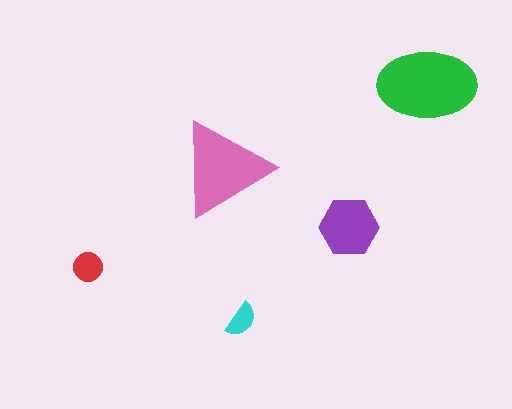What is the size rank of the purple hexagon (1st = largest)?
3rd.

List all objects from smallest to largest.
The cyan semicircle, the red circle, the purple hexagon, the pink triangle, the green ellipse.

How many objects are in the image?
There are 5 objects in the image.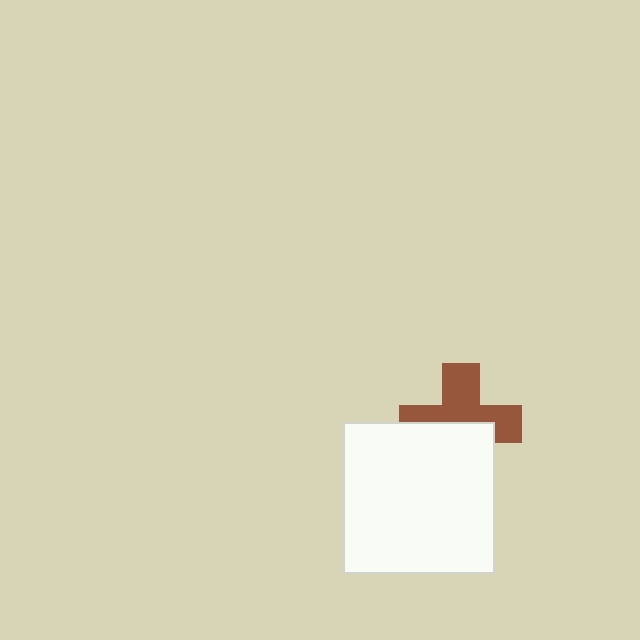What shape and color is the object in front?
The object in front is a white square.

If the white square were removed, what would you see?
You would see the complete brown cross.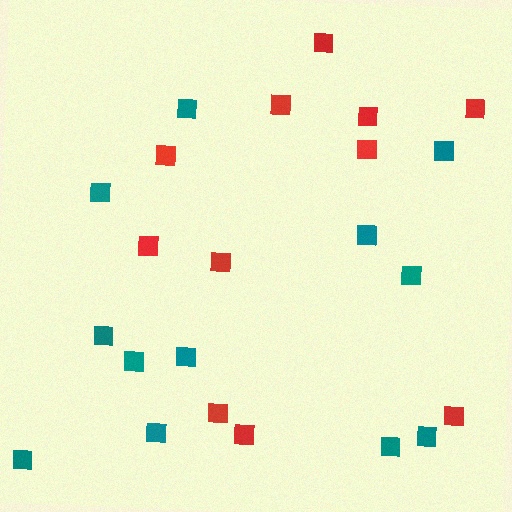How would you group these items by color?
There are 2 groups: one group of red squares (11) and one group of teal squares (12).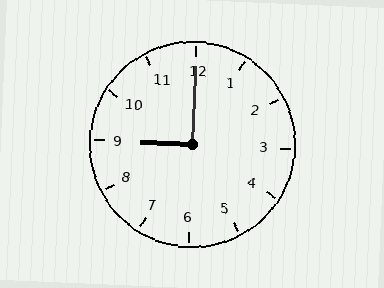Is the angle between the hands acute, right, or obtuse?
It is right.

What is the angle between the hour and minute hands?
Approximately 90 degrees.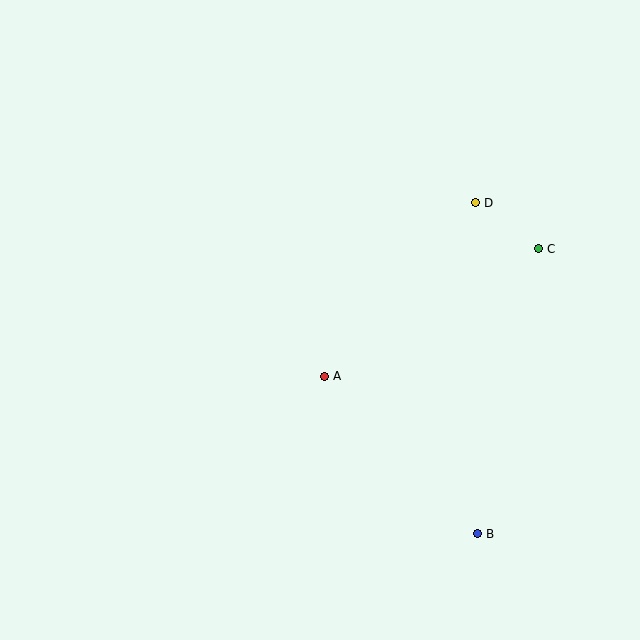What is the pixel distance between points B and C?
The distance between B and C is 291 pixels.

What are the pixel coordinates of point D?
Point D is at (476, 203).